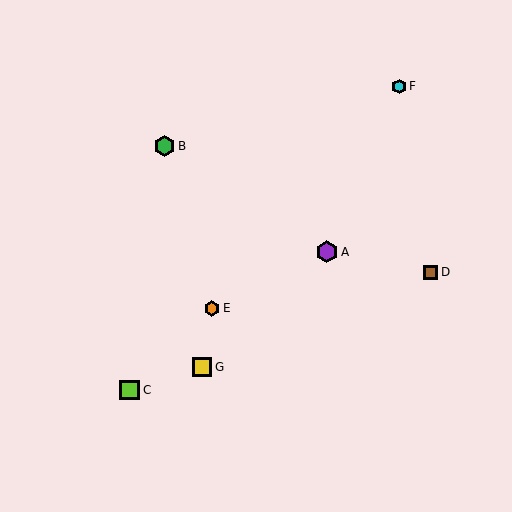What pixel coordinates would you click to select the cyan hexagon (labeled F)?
Click at (399, 86) to select the cyan hexagon F.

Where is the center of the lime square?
The center of the lime square is at (130, 390).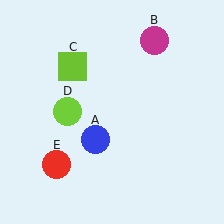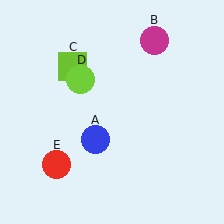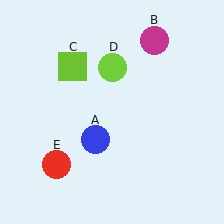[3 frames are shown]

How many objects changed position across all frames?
1 object changed position: lime circle (object D).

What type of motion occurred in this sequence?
The lime circle (object D) rotated clockwise around the center of the scene.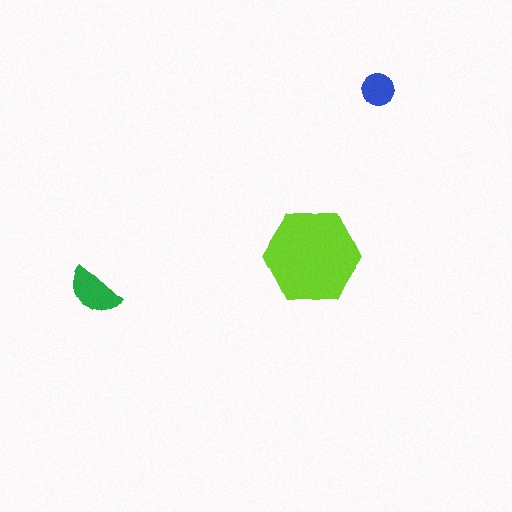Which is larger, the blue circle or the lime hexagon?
The lime hexagon.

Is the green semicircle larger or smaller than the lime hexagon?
Smaller.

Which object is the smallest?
The blue circle.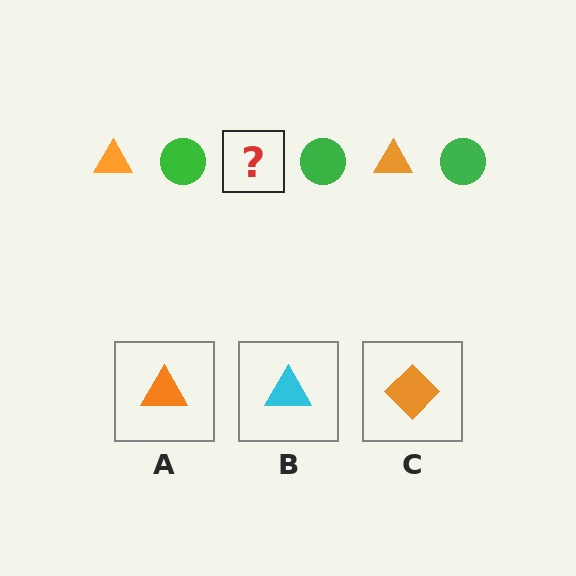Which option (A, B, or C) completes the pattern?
A.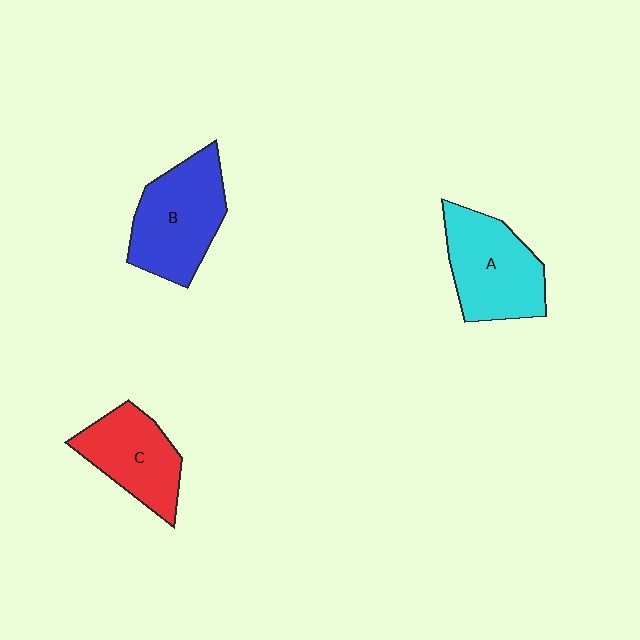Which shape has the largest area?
Shape B (blue).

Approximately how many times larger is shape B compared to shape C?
Approximately 1.2 times.